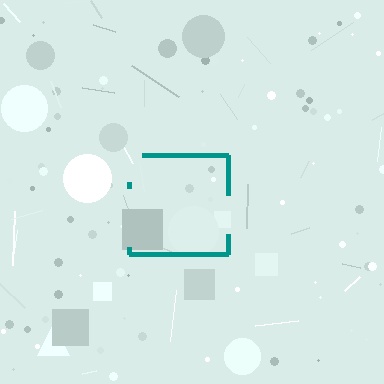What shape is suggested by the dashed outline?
The dashed outline suggests a square.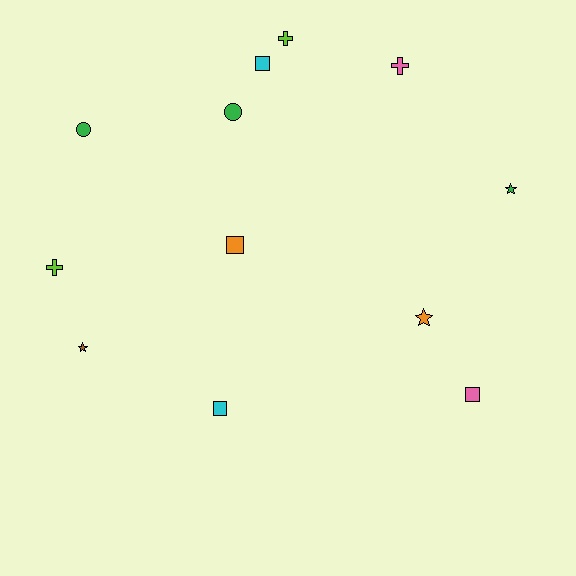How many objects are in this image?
There are 12 objects.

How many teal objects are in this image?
There are no teal objects.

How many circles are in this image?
There are 2 circles.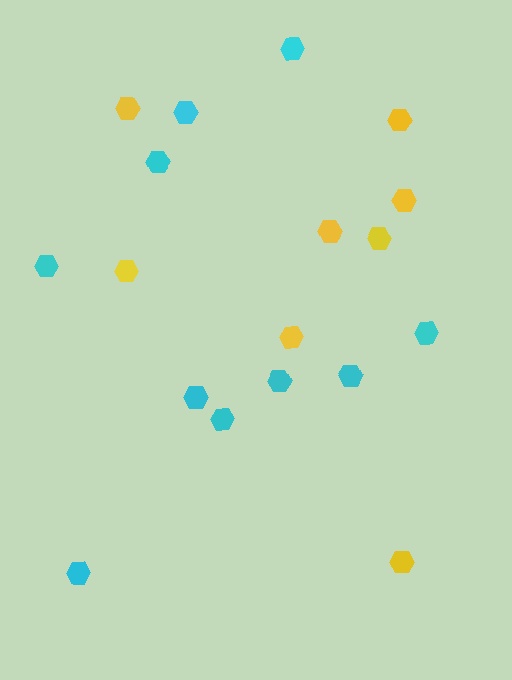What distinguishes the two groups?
There are 2 groups: one group of yellow hexagons (8) and one group of cyan hexagons (10).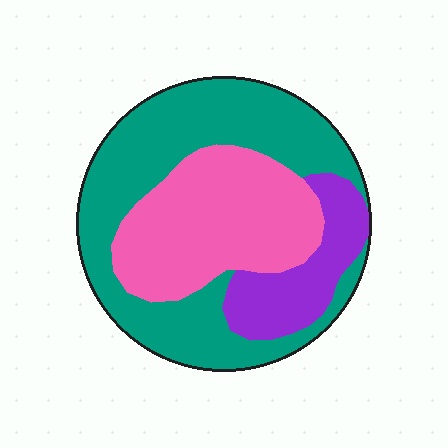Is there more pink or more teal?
Teal.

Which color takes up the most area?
Teal, at roughly 50%.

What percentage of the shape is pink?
Pink covers around 35% of the shape.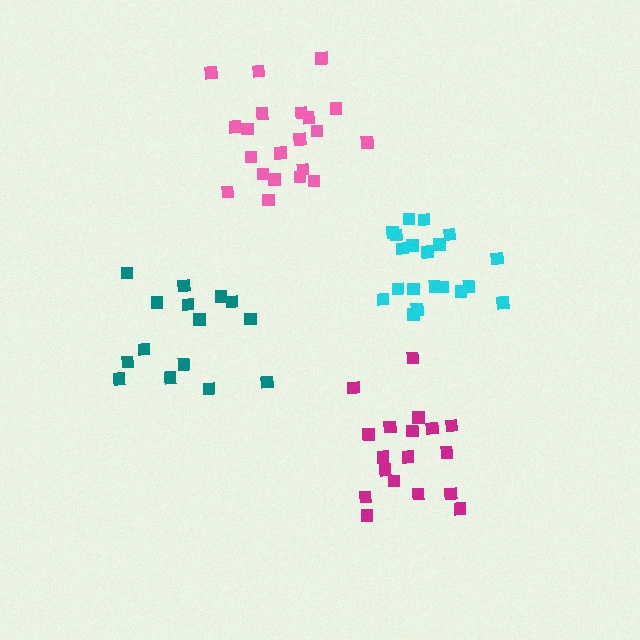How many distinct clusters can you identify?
There are 4 distinct clusters.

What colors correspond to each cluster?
The clusters are colored: pink, teal, cyan, magenta.